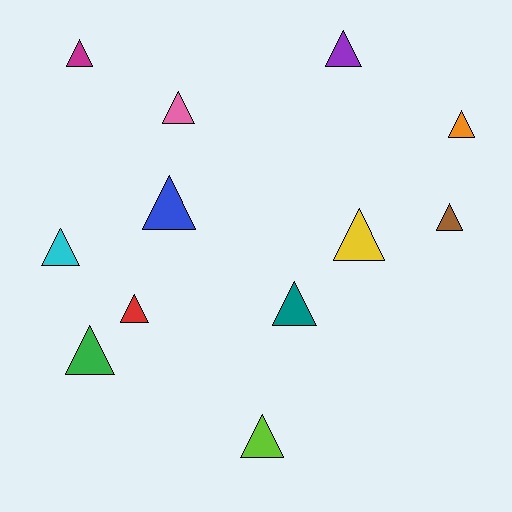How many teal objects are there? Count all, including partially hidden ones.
There is 1 teal object.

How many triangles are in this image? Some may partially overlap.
There are 12 triangles.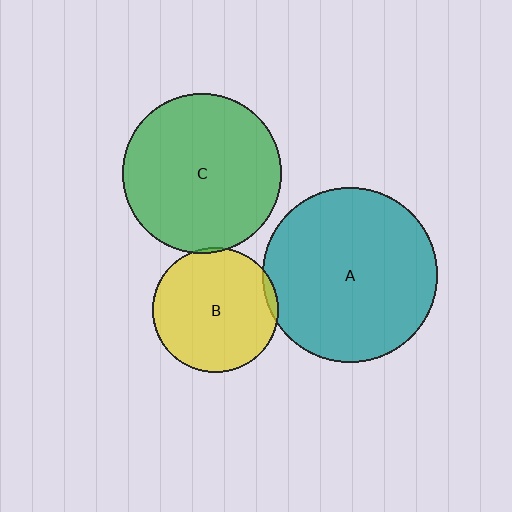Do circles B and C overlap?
Yes.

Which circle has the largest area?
Circle A (teal).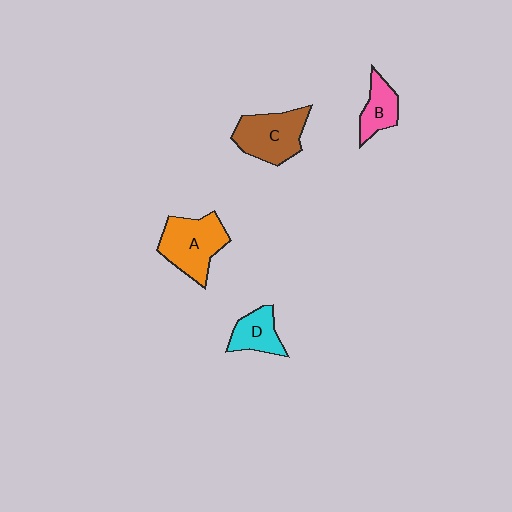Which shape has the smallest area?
Shape B (pink).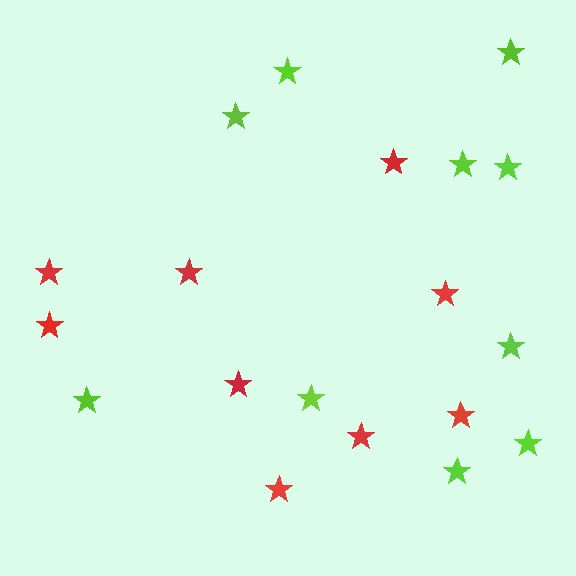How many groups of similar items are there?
There are 2 groups: one group of red stars (9) and one group of lime stars (10).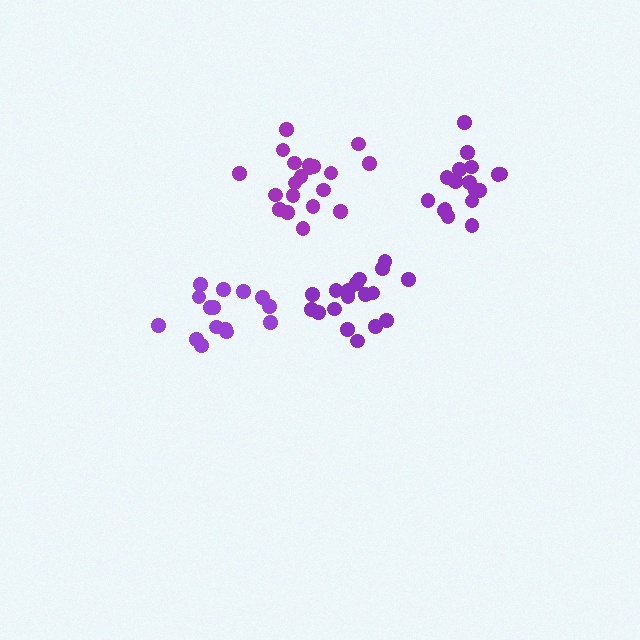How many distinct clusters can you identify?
There are 4 distinct clusters.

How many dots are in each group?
Group 1: 18 dots, Group 2: 15 dots, Group 3: 20 dots, Group 4: 17 dots (70 total).